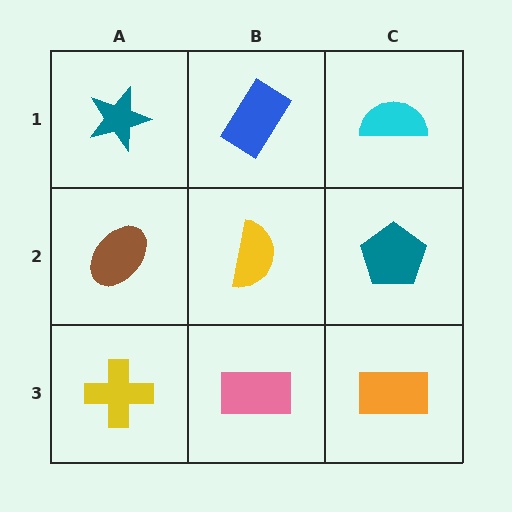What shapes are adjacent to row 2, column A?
A teal star (row 1, column A), a yellow cross (row 3, column A), a yellow semicircle (row 2, column B).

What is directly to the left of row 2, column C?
A yellow semicircle.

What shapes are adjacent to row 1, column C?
A teal pentagon (row 2, column C), a blue rectangle (row 1, column B).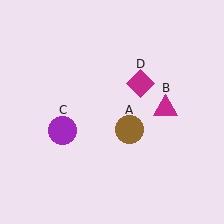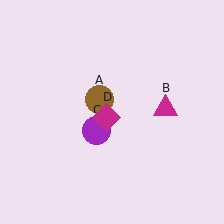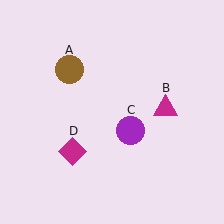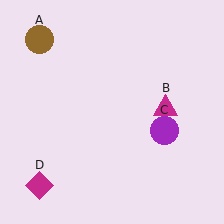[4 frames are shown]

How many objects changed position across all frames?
3 objects changed position: brown circle (object A), purple circle (object C), magenta diamond (object D).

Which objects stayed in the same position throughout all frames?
Magenta triangle (object B) remained stationary.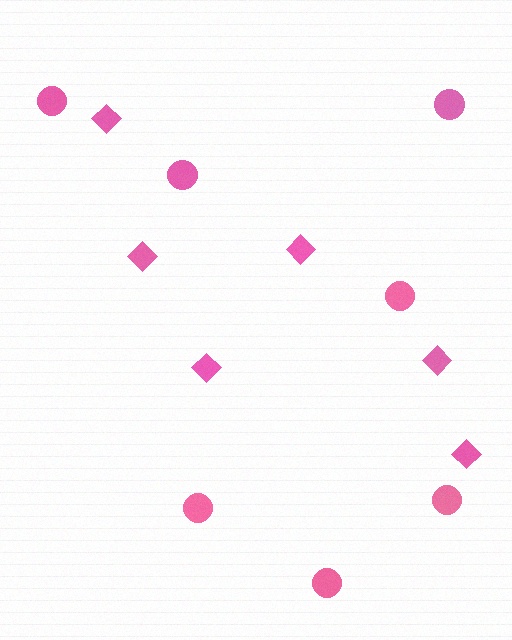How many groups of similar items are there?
There are 2 groups: one group of diamonds (6) and one group of circles (7).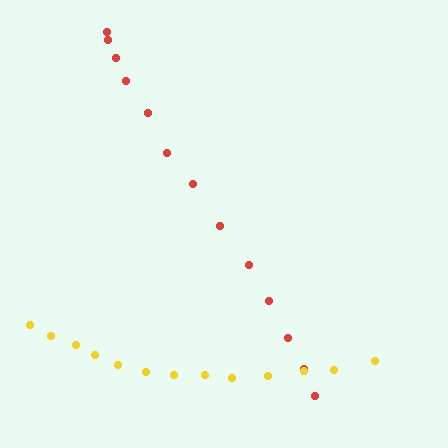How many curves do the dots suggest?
There are 2 distinct paths.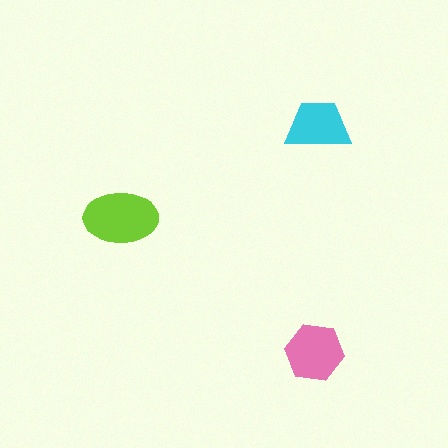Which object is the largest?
The lime ellipse.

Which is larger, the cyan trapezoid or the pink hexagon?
The pink hexagon.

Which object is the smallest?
The cyan trapezoid.